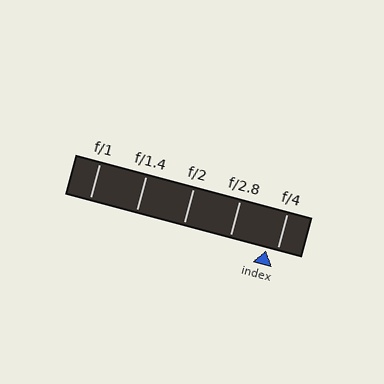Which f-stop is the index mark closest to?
The index mark is closest to f/4.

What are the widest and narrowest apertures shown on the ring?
The widest aperture shown is f/1 and the narrowest is f/4.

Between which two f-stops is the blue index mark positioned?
The index mark is between f/2.8 and f/4.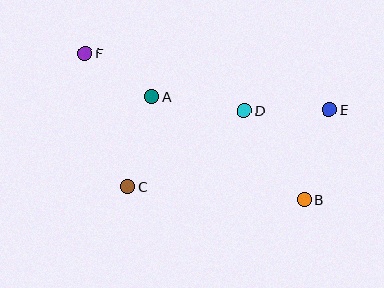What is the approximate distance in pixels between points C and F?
The distance between C and F is approximately 140 pixels.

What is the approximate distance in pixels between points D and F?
The distance between D and F is approximately 169 pixels.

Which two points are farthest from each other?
Points B and F are farthest from each other.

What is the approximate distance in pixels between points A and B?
The distance between A and B is approximately 184 pixels.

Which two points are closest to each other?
Points A and F are closest to each other.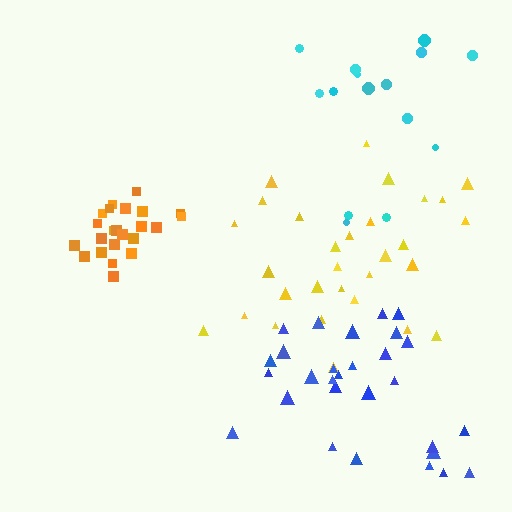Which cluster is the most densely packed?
Orange.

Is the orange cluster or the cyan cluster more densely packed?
Orange.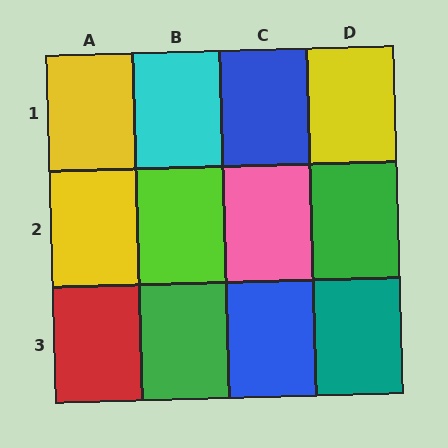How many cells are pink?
1 cell is pink.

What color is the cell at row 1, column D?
Yellow.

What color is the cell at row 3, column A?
Red.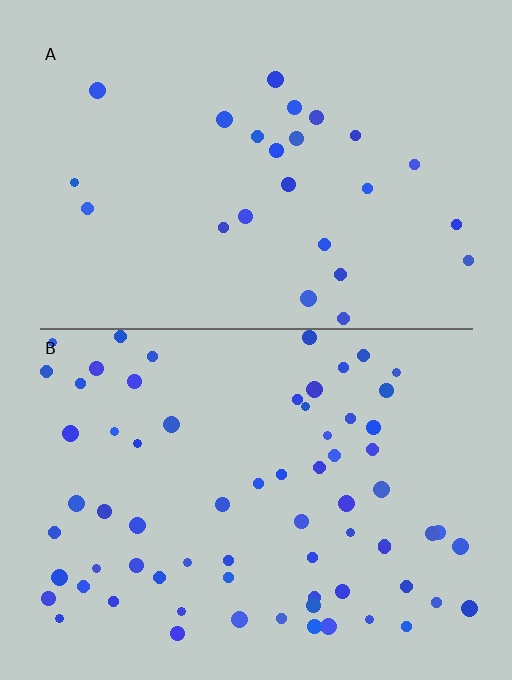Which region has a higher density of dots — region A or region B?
B (the bottom).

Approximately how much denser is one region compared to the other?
Approximately 2.8× — region B over region A.